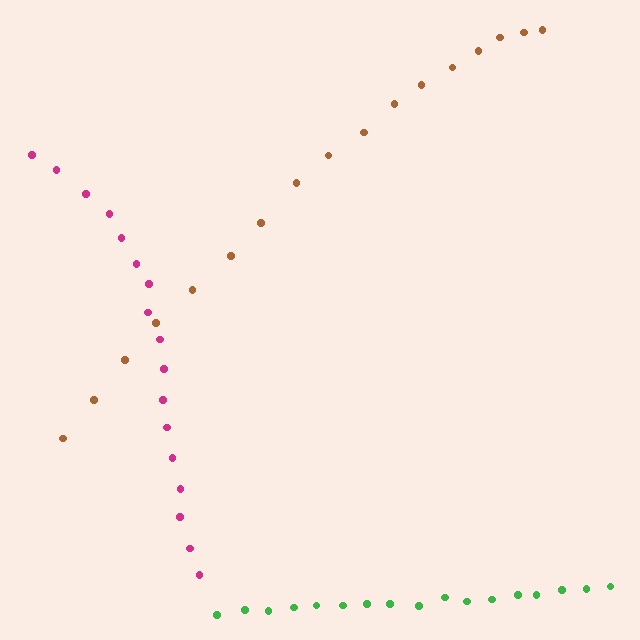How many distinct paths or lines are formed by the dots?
There are 3 distinct paths.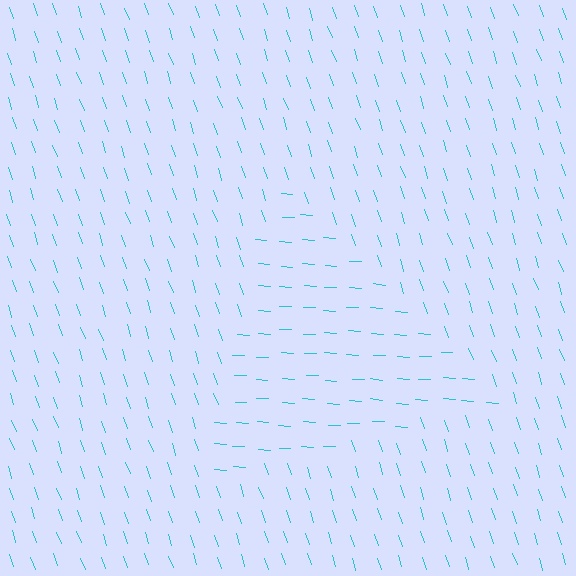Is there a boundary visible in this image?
Yes, there is a texture boundary formed by a change in line orientation.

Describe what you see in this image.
The image is filled with small cyan line segments. A triangle region in the image has lines oriented differently from the surrounding lines, creating a visible texture boundary.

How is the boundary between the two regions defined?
The boundary is defined purely by a change in line orientation (approximately 68 degrees difference). All lines are the same color and thickness.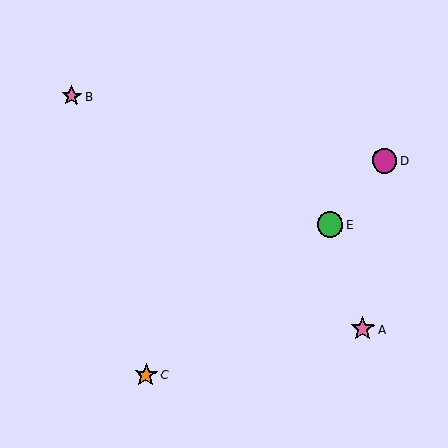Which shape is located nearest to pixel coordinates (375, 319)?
The pink star (labeled A) at (363, 329) is nearest to that location.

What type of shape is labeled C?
Shape C is an orange star.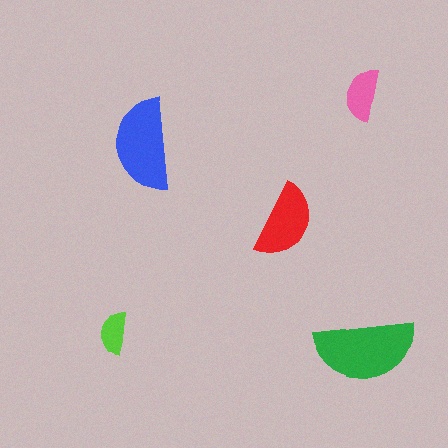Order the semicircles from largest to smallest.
the green one, the blue one, the red one, the pink one, the lime one.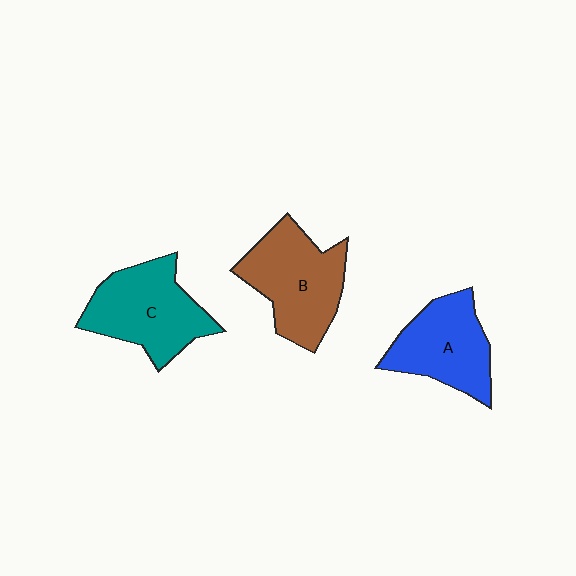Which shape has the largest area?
Shape B (brown).